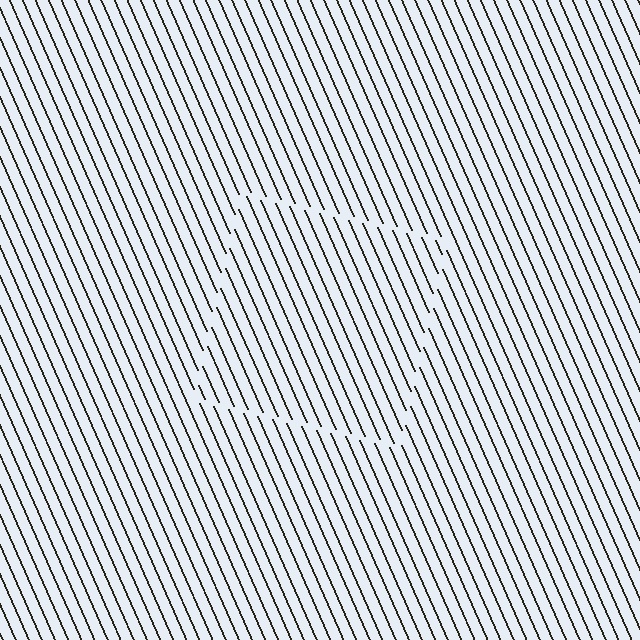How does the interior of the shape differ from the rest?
The interior of the shape contains the same grating, shifted by half a period — the contour is defined by the phase discontinuity where line-ends from the inner and outer gratings abut.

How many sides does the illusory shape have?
4 sides — the line-ends trace a square.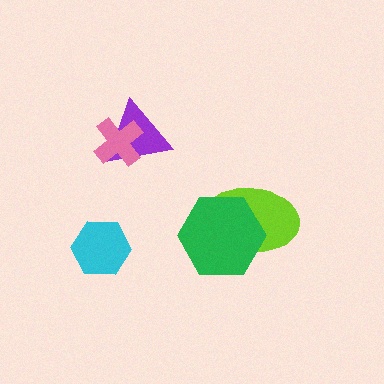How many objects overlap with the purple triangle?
1 object overlaps with the purple triangle.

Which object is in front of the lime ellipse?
The green hexagon is in front of the lime ellipse.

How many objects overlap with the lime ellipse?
1 object overlaps with the lime ellipse.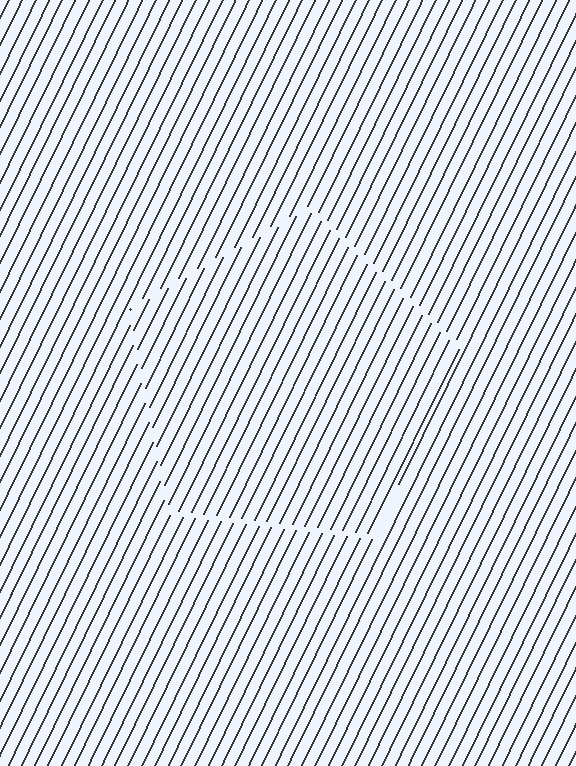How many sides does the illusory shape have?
5 sides — the line-ends trace a pentagon.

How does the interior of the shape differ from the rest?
The interior of the shape contains the same grating, shifted by half a period — the contour is defined by the phase discontinuity where line-ends from the inner and outer gratings abut.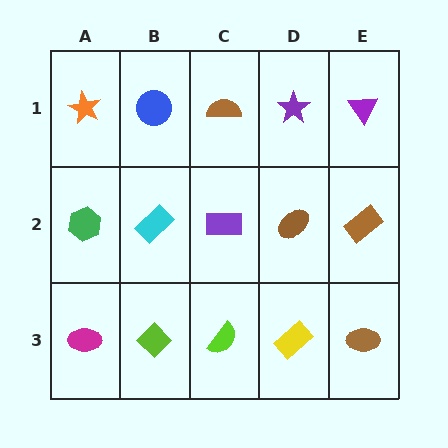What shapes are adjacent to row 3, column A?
A green hexagon (row 2, column A), a lime diamond (row 3, column B).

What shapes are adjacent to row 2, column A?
An orange star (row 1, column A), a magenta ellipse (row 3, column A), a cyan rectangle (row 2, column B).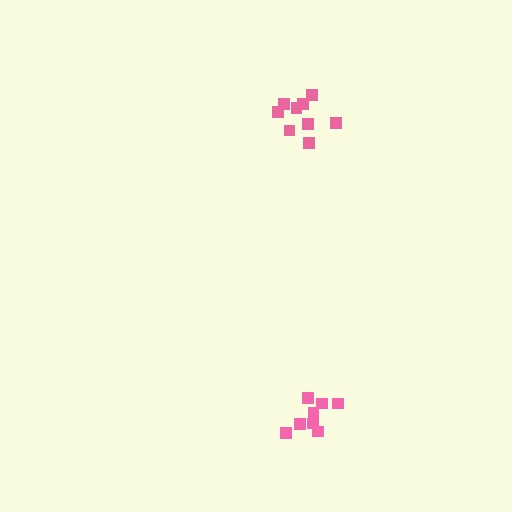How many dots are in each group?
Group 1: 8 dots, Group 2: 9 dots (17 total).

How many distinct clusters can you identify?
There are 2 distinct clusters.